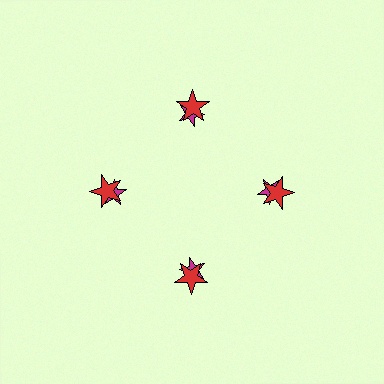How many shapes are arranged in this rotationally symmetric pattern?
There are 8 shapes, arranged in 4 groups of 2.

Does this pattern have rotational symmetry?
Yes, this pattern has 4-fold rotational symmetry. It looks the same after rotating 90 degrees around the center.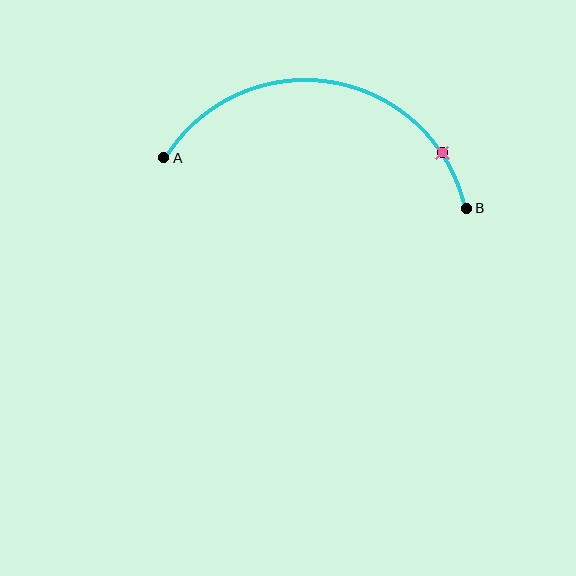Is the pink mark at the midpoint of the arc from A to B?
No. The pink mark lies on the arc but is closer to endpoint B. The arc midpoint would be at the point on the curve equidistant along the arc from both A and B.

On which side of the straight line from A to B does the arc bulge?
The arc bulges above the straight line connecting A and B.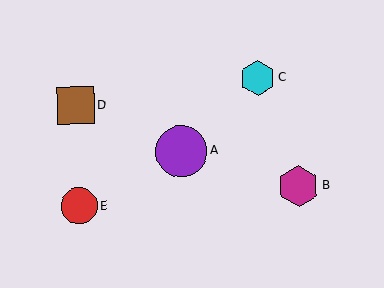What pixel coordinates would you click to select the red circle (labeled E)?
Click at (79, 206) to select the red circle E.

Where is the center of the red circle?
The center of the red circle is at (79, 206).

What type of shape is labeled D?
Shape D is a brown square.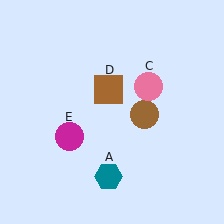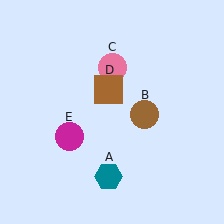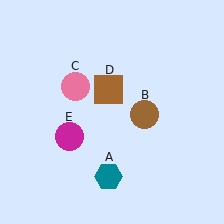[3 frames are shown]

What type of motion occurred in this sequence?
The pink circle (object C) rotated counterclockwise around the center of the scene.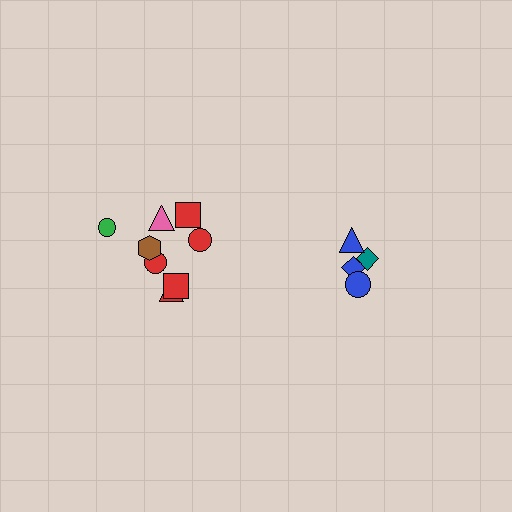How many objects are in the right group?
There are 4 objects.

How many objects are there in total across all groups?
There are 12 objects.